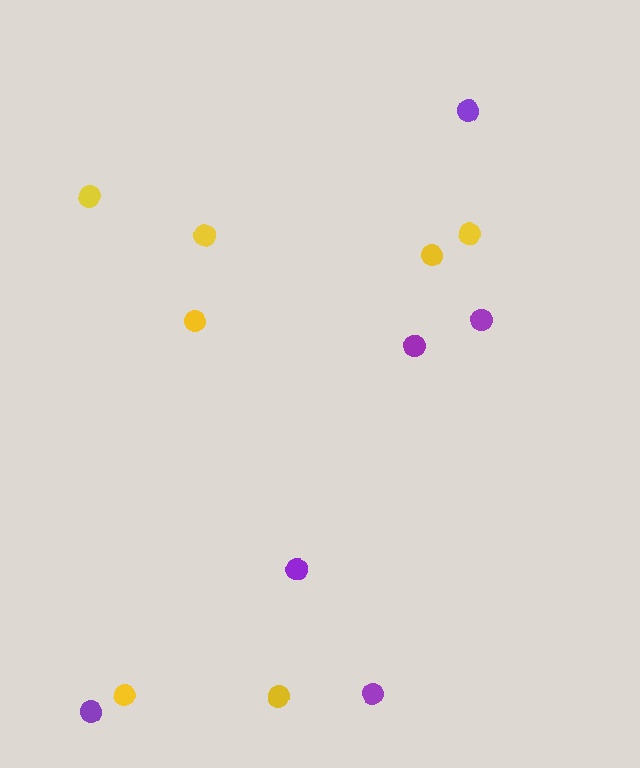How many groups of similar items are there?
There are 2 groups: one group of yellow circles (7) and one group of purple circles (6).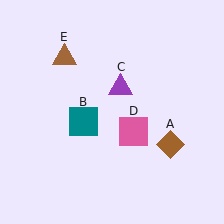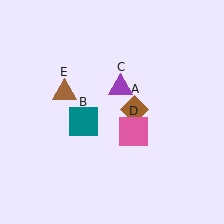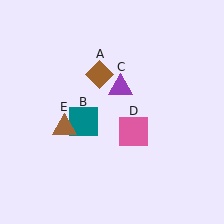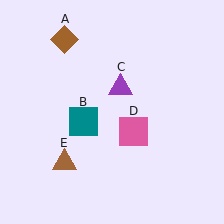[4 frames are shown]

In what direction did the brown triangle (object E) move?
The brown triangle (object E) moved down.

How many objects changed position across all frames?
2 objects changed position: brown diamond (object A), brown triangle (object E).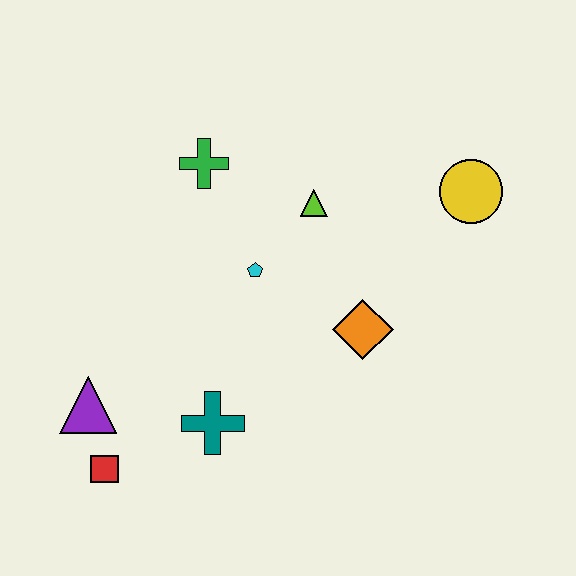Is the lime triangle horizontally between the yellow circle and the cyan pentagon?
Yes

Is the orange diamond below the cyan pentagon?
Yes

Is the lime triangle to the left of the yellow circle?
Yes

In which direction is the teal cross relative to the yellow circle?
The teal cross is to the left of the yellow circle.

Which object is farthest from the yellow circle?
The red square is farthest from the yellow circle.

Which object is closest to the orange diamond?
The cyan pentagon is closest to the orange diamond.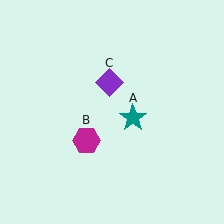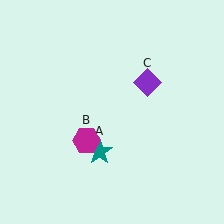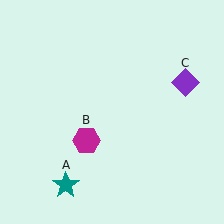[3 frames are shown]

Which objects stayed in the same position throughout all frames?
Magenta hexagon (object B) remained stationary.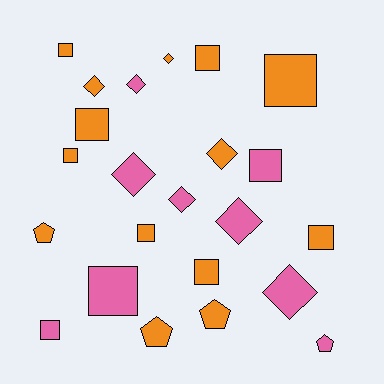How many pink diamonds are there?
There are 5 pink diamonds.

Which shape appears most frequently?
Square, with 11 objects.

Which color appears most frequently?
Orange, with 14 objects.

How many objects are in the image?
There are 23 objects.